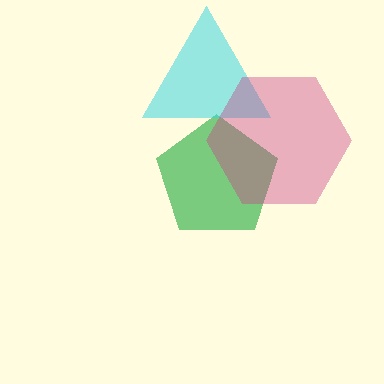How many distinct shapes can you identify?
There are 3 distinct shapes: a green pentagon, a cyan triangle, a magenta hexagon.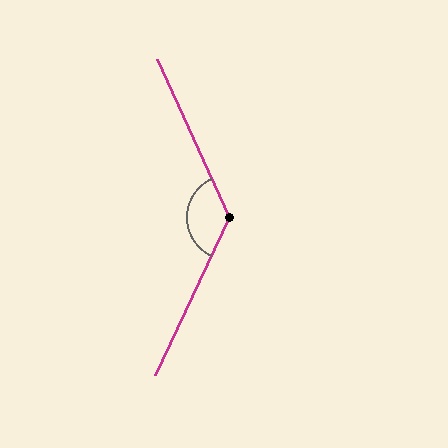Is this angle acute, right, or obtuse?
It is obtuse.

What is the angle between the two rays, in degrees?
Approximately 130 degrees.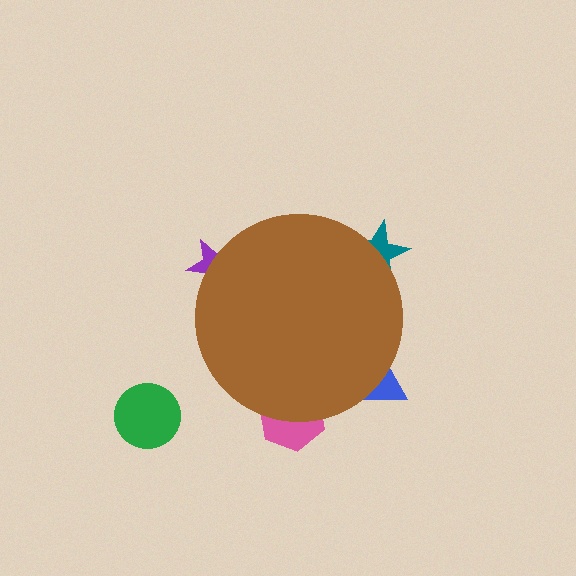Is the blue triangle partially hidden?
Yes, the blue triangle is partially hidden behind the brown circle.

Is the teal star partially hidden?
Yes, the teal star is partially hidden behind the brown circle.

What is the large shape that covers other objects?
A brown circle.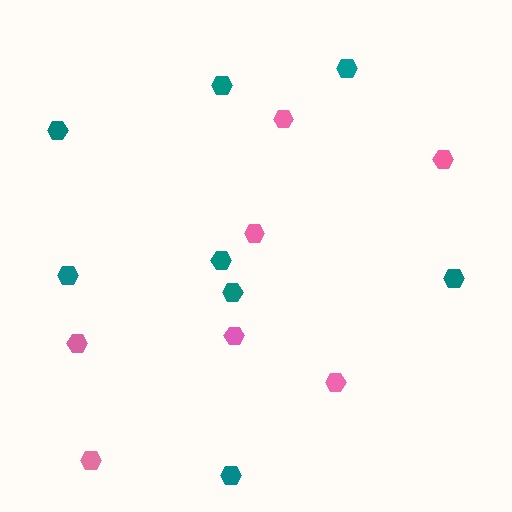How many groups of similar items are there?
There are 2 groups: one group of teal hexagons (8) and one group of pink hexagons (7).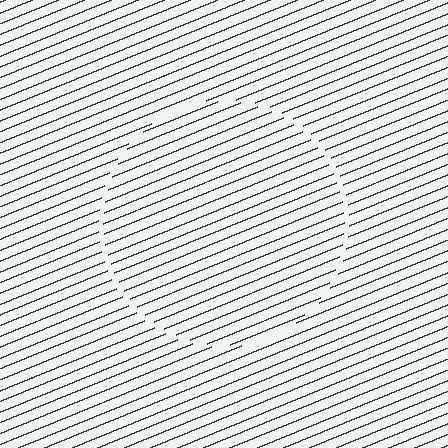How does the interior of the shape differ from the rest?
The interior of the shape contains the same grating, shifted by half a period — the contour is defined by the phase discontinuity where line-ends from the inner and outer gratings abut.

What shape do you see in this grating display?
An illusory circle. The interior of the shape contains the same grating, shifted by half a period — the contour is defined by the phase discontinuity where line-ends from the inner and outer gratings abut.